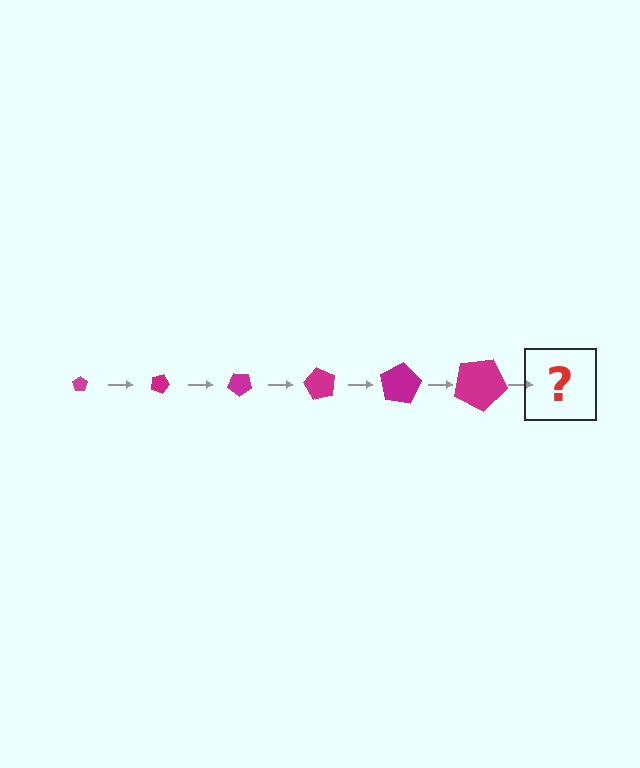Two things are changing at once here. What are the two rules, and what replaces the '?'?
The two rules are that the pentagon grows larger each step and it rotates 20 degrees each step. The '?' should be a pentagon, larger than the previous one and rotated 120 degrees from the start.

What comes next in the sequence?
The next element should be a pentagon, larger than the previous one and rotated 120 degrees from the start.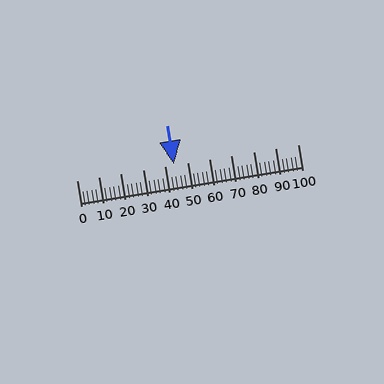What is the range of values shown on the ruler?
The ruler shows values from 0 to 100.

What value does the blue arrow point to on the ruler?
The blue arrow points to approximately 44.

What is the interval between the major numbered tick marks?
The major tick marks are spaced 10 units apart.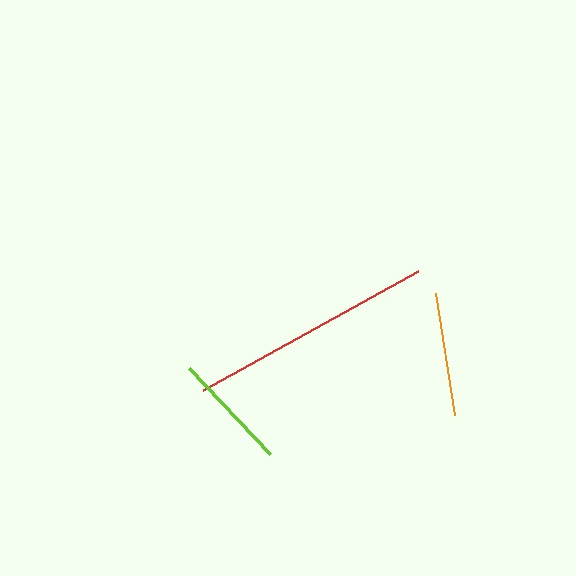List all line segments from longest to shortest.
From longest to shortest: red, orange, lime.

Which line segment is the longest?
The red line is the longest at approximately 246 pixels.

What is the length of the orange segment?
The orange segment is approximately 123 pixels long.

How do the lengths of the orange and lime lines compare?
The orange and lime lines are approximately the same length.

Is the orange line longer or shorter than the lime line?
The orange line is longer than the lime line.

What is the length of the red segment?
The red segment is approximately 246 pixels long.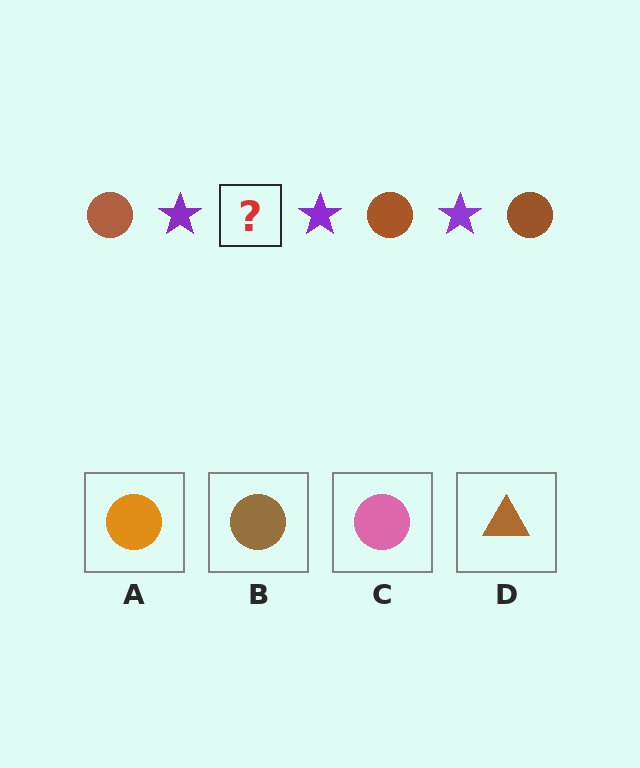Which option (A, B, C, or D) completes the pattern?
B.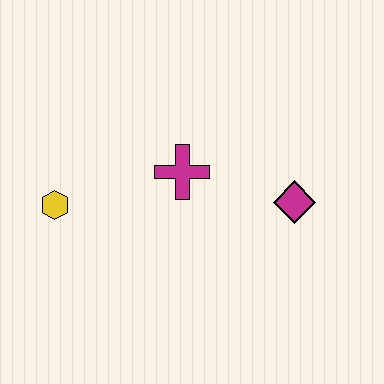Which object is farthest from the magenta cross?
The yellow hexagon is farthest from the magenta cross.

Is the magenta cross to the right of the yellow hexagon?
Yes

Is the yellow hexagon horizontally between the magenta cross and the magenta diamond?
No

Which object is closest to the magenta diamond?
The magenta cross is closest to the magenta diamond.